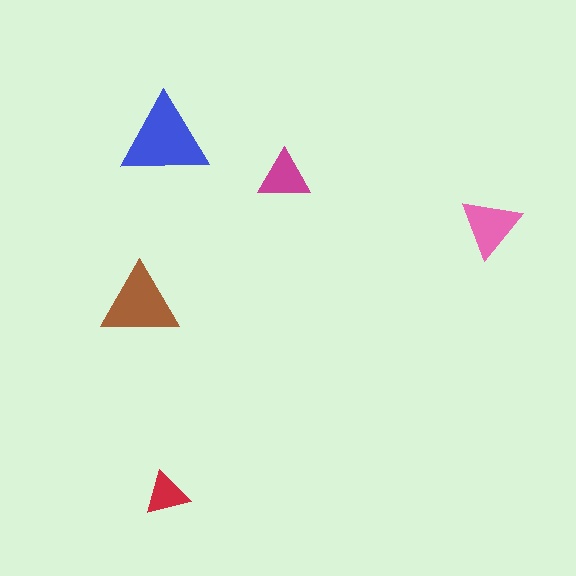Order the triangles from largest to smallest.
the blue one, the brown one, the pink one, the magenta one, the red one.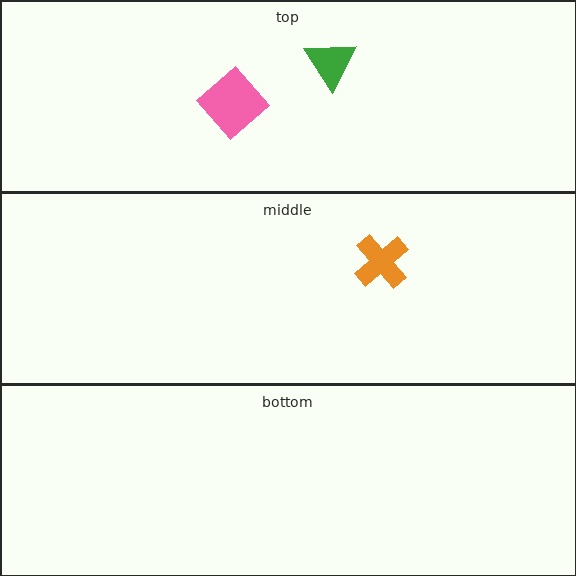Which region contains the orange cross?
The middle region.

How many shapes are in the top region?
2.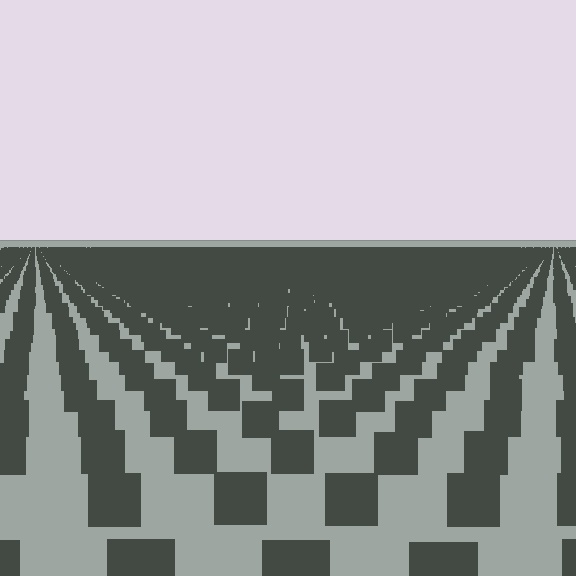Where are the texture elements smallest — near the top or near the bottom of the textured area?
Near the top.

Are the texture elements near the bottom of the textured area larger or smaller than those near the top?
Larger. Near the bottom, elements are closer to the viewer and appear at a bigger on-screen size.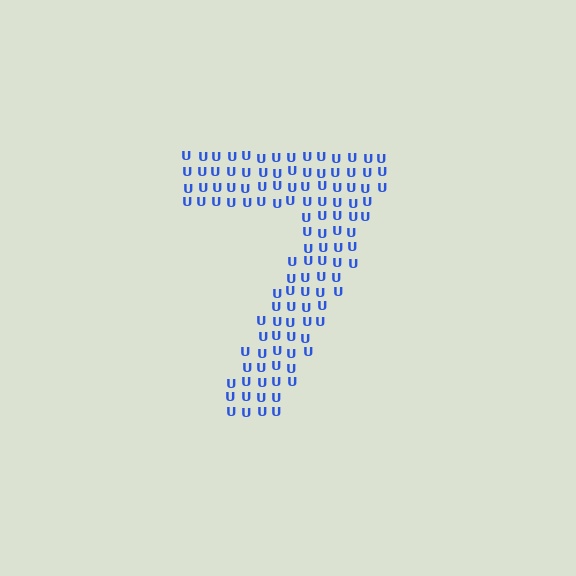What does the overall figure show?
The overall figure shows the digit 7.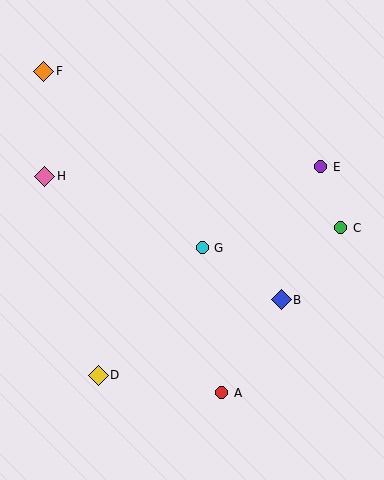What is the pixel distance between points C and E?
The distance between C and E is 64 pixels.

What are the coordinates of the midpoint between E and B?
The midpoint between E and B is at (301, 233).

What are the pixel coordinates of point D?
Point D is at (98, 375).